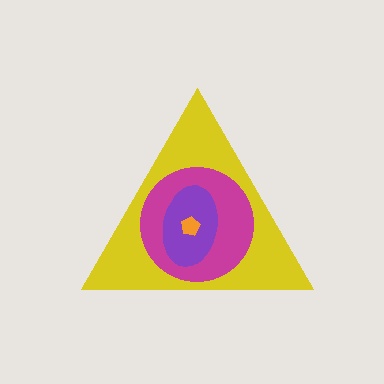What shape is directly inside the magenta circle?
The purple ellipse.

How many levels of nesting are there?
4.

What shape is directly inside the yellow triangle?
The magenta circle.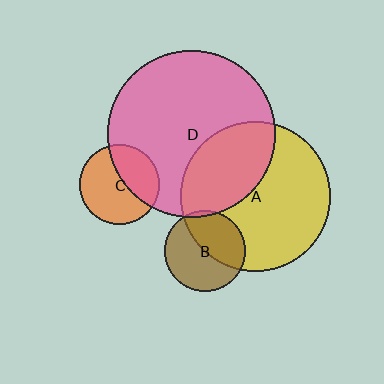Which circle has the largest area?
Circle D (pink).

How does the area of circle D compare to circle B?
Approximately 4.2 times.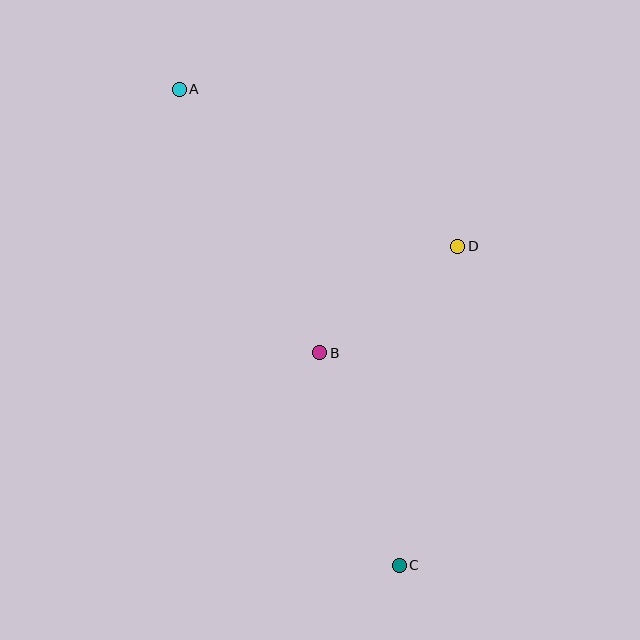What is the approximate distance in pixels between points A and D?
The distance between A and D is approximately 320 pixels.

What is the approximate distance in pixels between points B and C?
The distance between B and C is approximately 227 pixels.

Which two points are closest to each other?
Points B and D are closest to each other.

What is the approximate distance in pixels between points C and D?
The distance between C and D is approximately 324 pixels.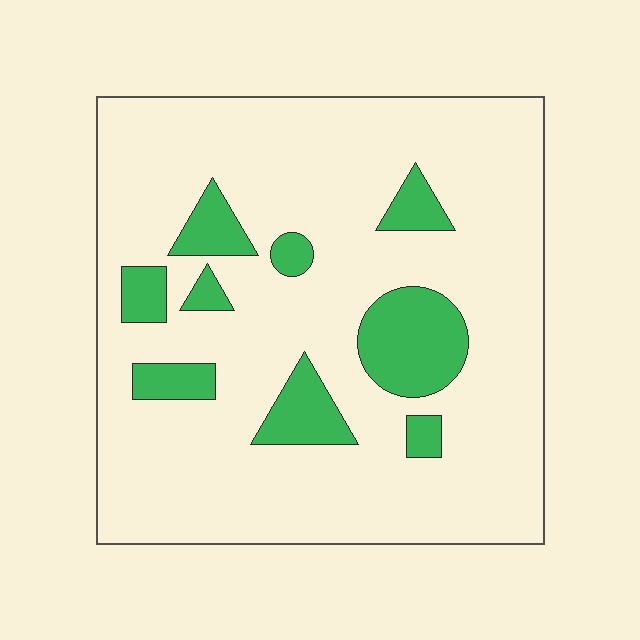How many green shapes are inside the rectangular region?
9.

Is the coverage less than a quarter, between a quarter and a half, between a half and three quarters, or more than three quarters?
Less than a quarter.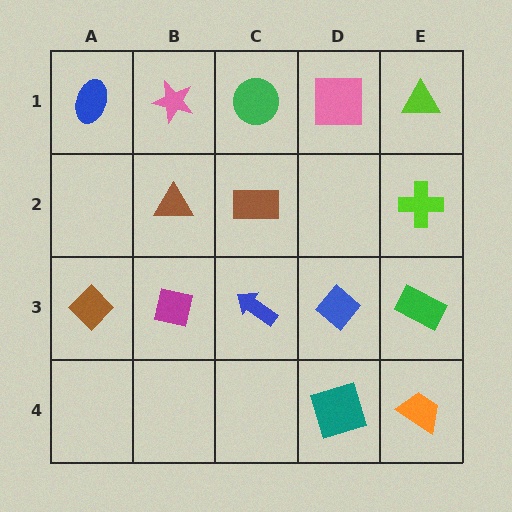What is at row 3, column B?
A magenta square.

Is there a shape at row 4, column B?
No, that cell is empty.